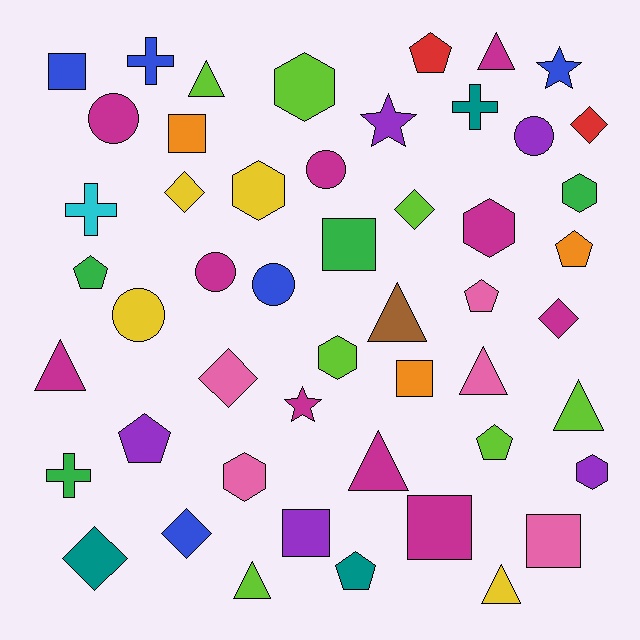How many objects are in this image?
There are 50 objects.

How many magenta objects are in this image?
There are 10 magenta objects.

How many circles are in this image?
There are 6 circles.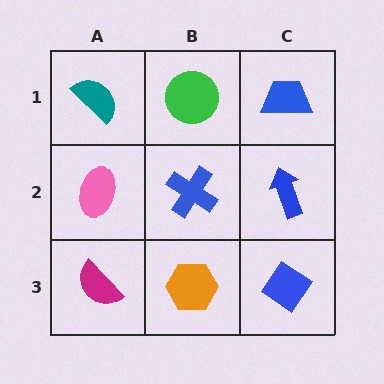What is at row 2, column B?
A blue cross.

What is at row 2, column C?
A blue arrow.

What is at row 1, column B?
A green circle.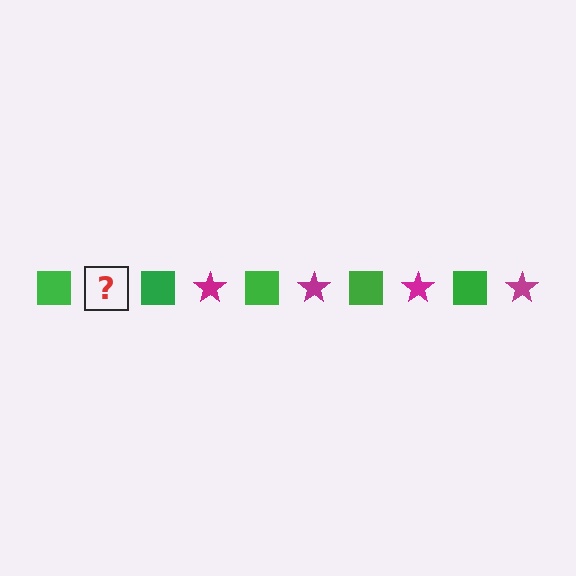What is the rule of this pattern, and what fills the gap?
The rule is that the pattern alternates between green square and magenta star. The gap should be filled with a magenta star.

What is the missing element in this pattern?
The missing element is a magenta star.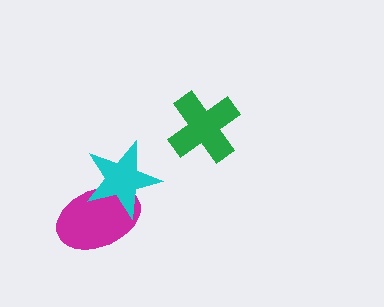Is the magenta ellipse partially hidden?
Yes, it is partially covered by another shape.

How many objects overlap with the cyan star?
1 object overlaps with the cyan star.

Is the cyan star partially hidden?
No, no other shape covers it.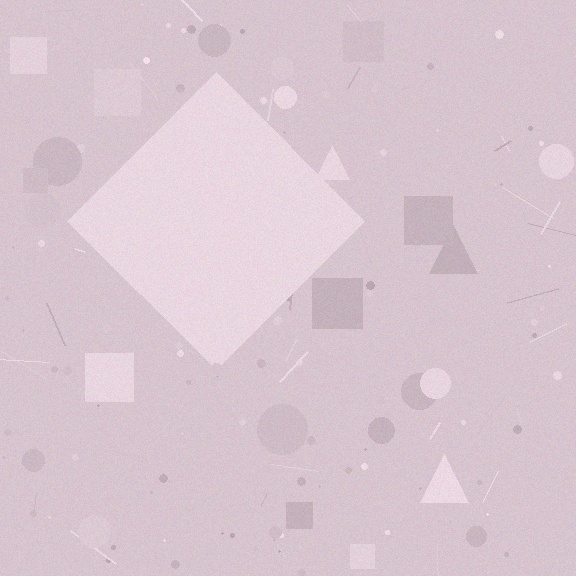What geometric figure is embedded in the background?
A diamond is embedded in the background.